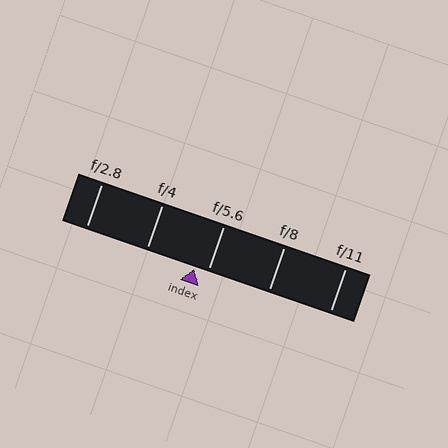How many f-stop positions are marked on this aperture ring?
There are 5 f-stop positions marked.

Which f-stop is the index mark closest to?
The index mark is closest to f/5.6.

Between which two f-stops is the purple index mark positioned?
The index mark is between f/4 and f/5.6.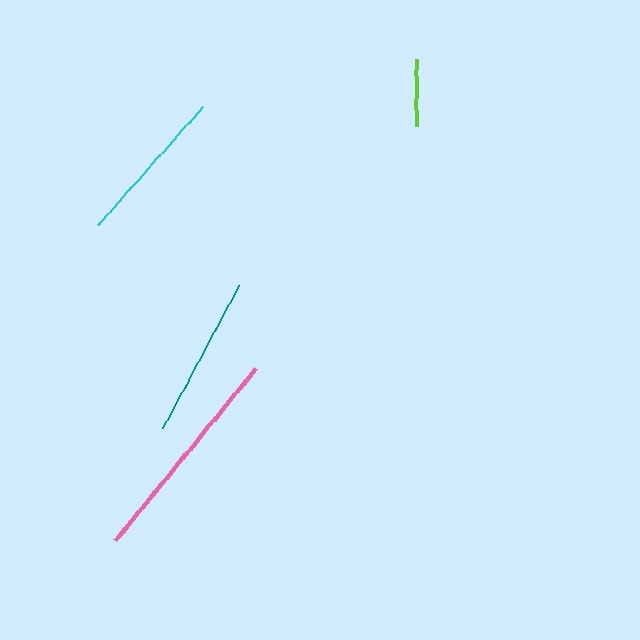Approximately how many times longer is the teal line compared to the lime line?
The teal line is approximately 2.4 times the length of the lime line.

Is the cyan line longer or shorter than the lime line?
The cyan line is longer than the lime line.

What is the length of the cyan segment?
The cyan segment is approximately 158 pixels long.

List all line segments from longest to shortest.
From longest to shortest: pink, teal, cyan, lime.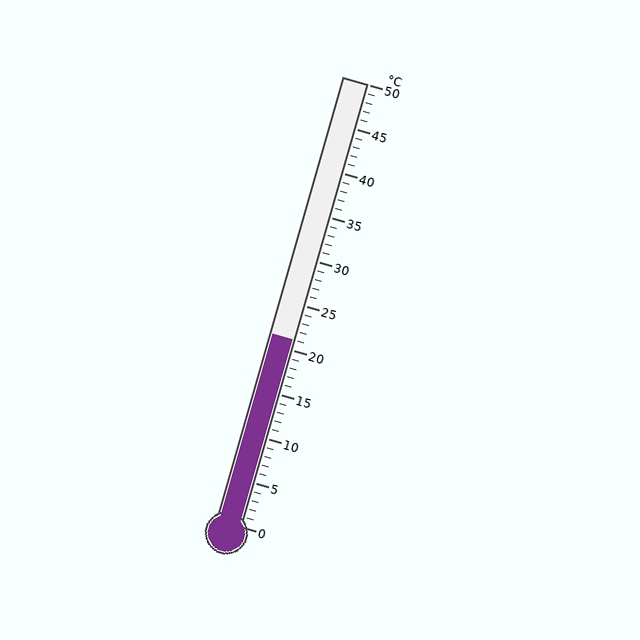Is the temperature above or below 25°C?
The temperature is below 25°C.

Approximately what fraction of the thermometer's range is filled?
The thermometer is filled to approximately 40% of its range.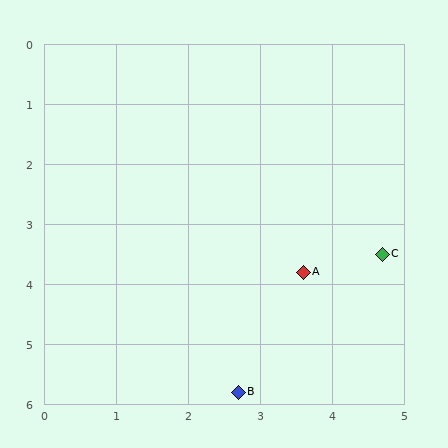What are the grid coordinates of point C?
Point C is at approximately (4.7, 3.5).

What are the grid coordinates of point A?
Point A is at approximately (3.6, 3.8).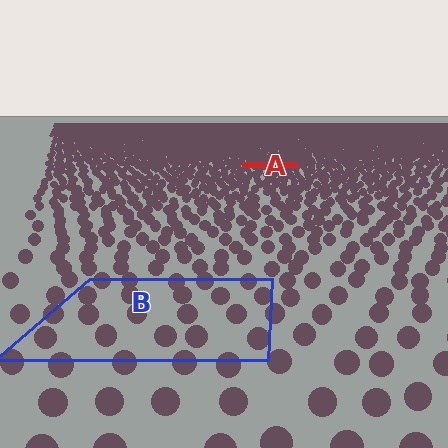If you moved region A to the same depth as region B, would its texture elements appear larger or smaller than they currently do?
They would appear larger. At a closer depth, the same texture elements are projected at a bigger on-screen size.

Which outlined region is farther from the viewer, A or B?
Region A is farther from the viewer — the texture elements inside it appear smaller and more densely packed.